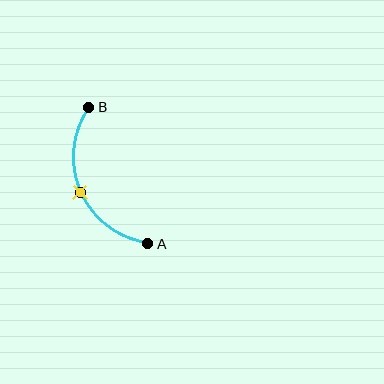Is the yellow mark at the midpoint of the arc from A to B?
Yes. The yellow mark lies on the arc at equal arc-length from both A and B — it is the arc midpoint.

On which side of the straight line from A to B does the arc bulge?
The arc bulges to the left of the straight line connecting A and B.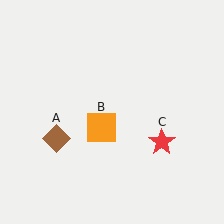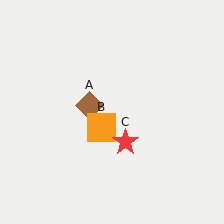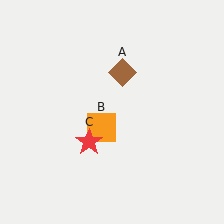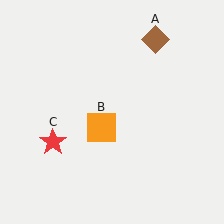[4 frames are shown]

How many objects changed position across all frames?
2 objects changed position: brown diamond (object A), red star (object C).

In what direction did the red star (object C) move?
The red star (object C) moved left.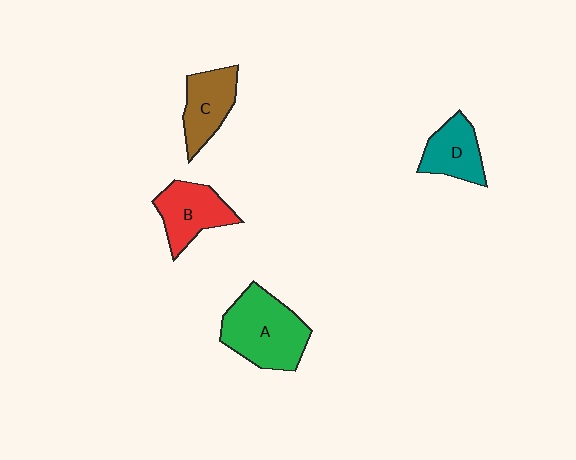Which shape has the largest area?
Shape A (green).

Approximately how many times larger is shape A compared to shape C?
Approximately 1.6 times.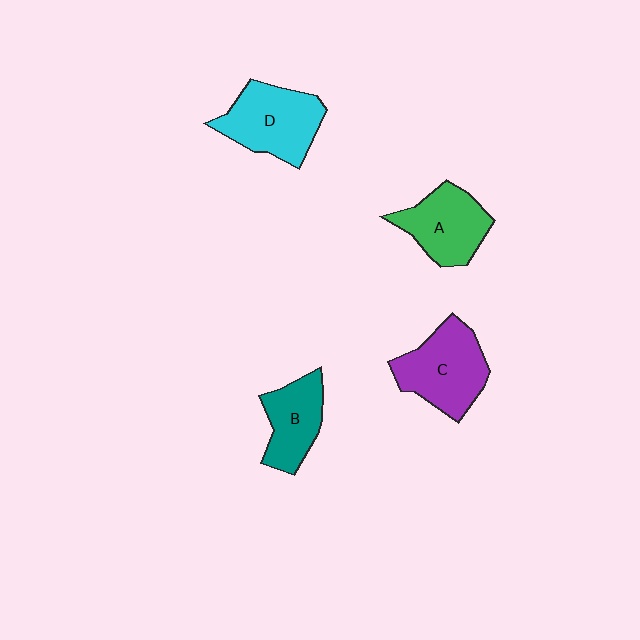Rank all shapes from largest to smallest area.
From largest to smallest: C (purple), D (cyan), A (green), B (teal).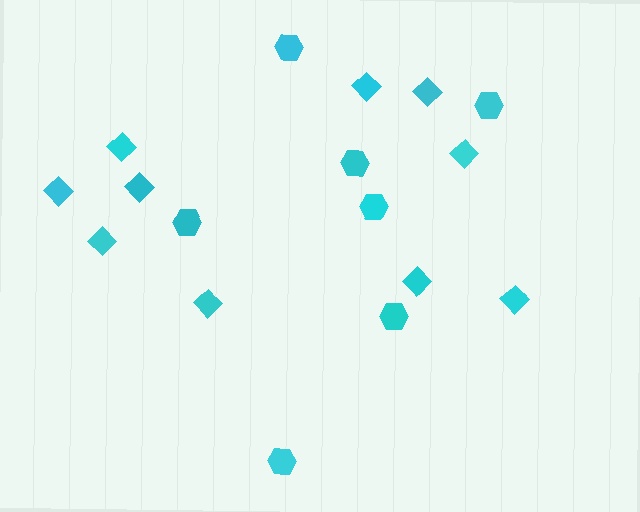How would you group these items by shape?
There are 2 groups: one group of hexagons (7) and one group of diamonds (10).